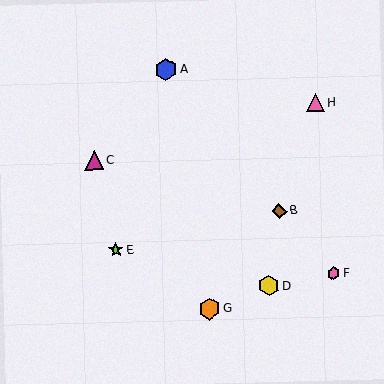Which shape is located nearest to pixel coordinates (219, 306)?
The orange hexagon (labeled G) at (209, 309) is nearest to that location.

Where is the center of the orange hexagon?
The center of the orange hexagon is at (209, 309).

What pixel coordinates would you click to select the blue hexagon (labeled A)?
Click at (166, 70) to select the blue hexagon A.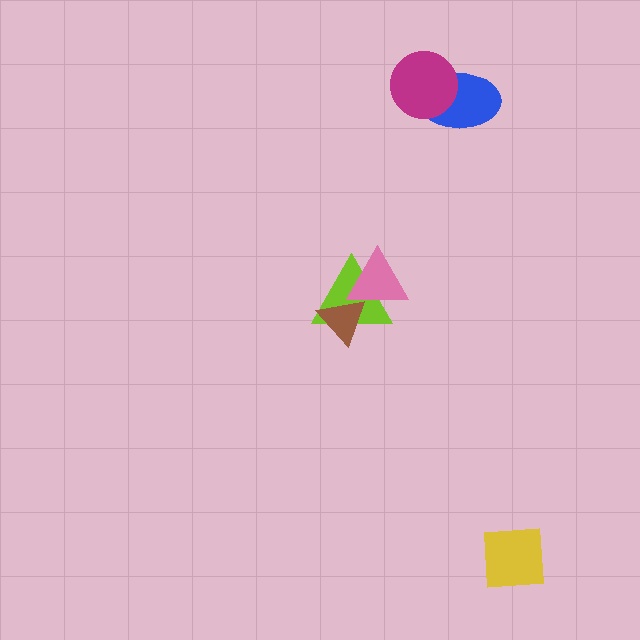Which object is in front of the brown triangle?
The pink triangle is in front of the brown triangle.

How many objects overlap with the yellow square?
0 objects overlap with the yellow square.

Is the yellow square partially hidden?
No, no other shape covers it.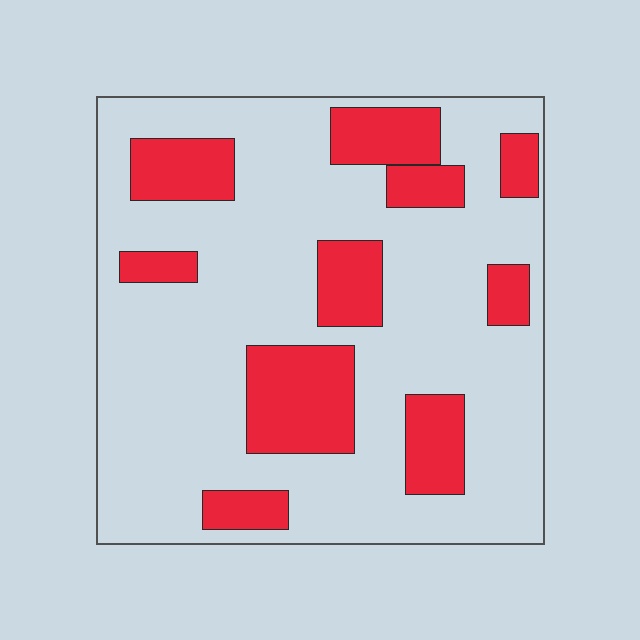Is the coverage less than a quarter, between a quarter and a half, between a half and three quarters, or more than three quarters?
Between a quarter and a half.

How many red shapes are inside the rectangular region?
10.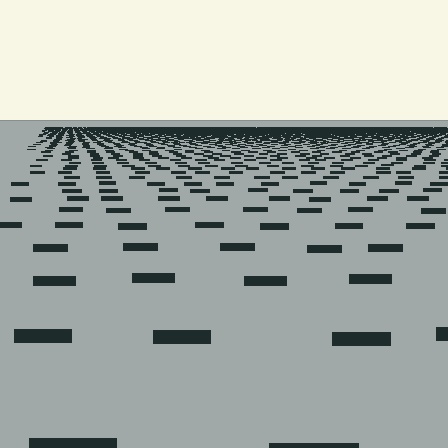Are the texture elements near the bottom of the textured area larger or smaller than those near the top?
Larger. Near the bottom, elements are closer to the viewer and appear at a bigger on-screen size.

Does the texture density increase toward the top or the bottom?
Density increases toward the top.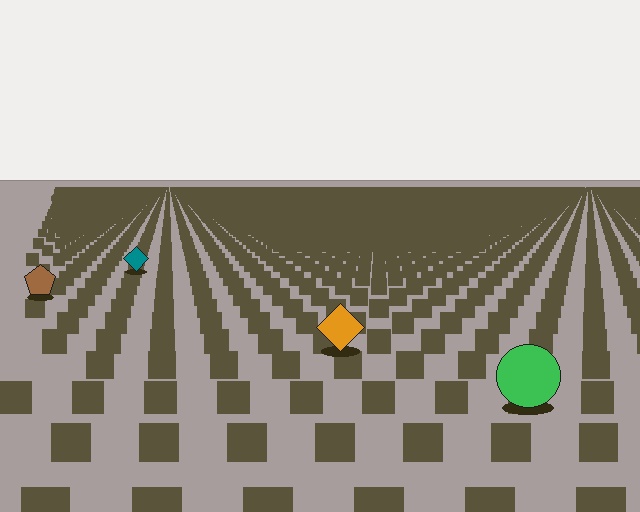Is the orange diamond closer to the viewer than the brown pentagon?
Yes. The orange diamond is closer — you can tell from the texture gradient: the ground texture is coarser near it.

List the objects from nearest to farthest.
From nearest to farthest: the green circle, the orange diamond, the brown pentagon, the teal diamond.